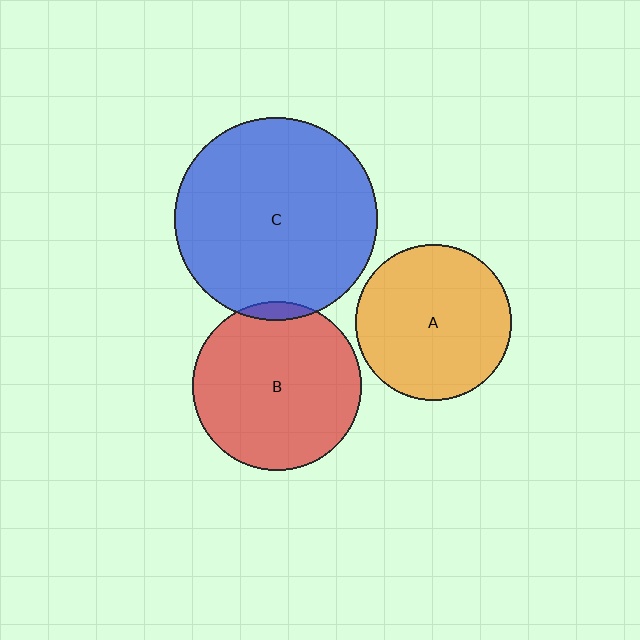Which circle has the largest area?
Circle C (blue).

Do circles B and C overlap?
Yes.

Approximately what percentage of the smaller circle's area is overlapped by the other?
Approximately 5%.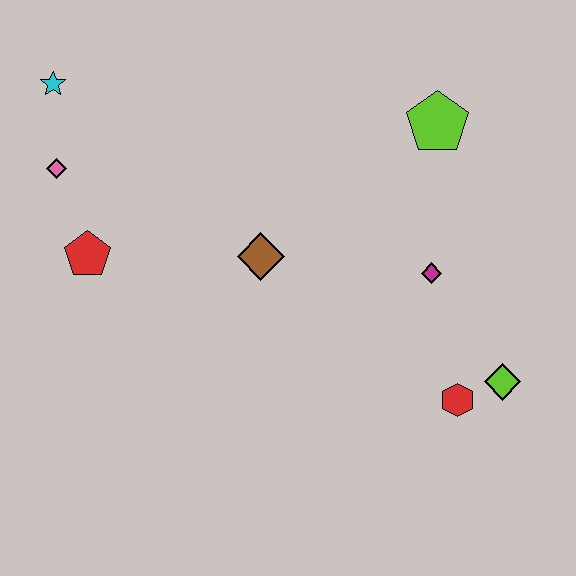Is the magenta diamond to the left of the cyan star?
No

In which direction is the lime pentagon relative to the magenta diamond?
The lime pentagon is above the magenta diamond.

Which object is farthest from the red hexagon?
The cyan star is farthest from the red hexagon.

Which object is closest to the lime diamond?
The red hexagon is closest to the lime diamond.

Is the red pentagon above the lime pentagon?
No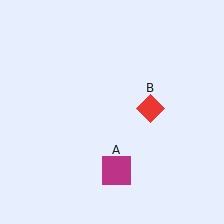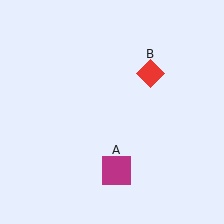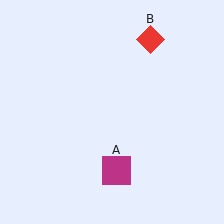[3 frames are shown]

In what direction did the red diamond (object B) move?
The red diamond (object B) moved up.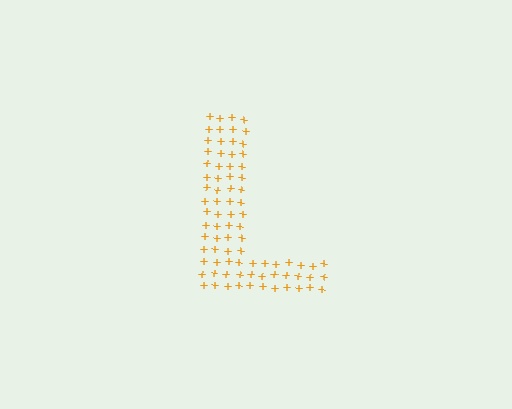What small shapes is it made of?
It is made of small plus signs.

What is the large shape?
The large shape is the letter L.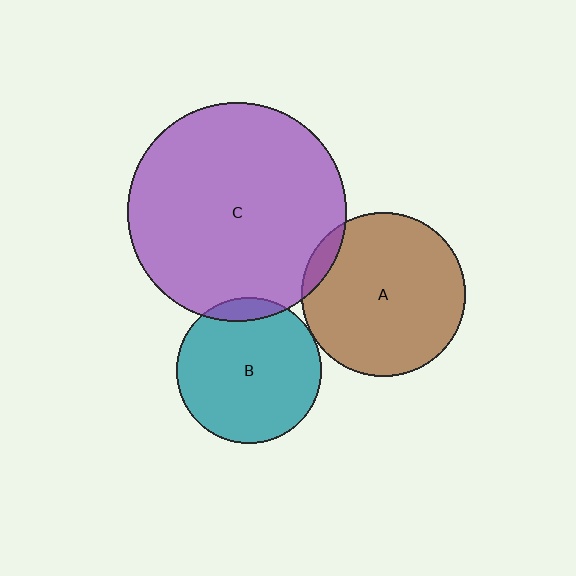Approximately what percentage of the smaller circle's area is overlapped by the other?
Approximately 5%.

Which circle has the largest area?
Circle C (purple).